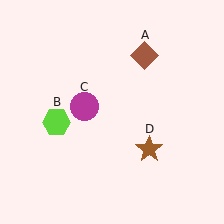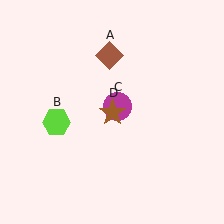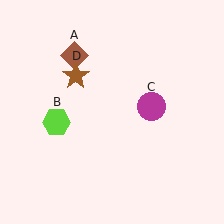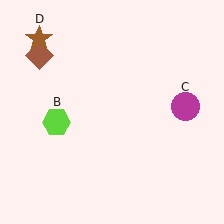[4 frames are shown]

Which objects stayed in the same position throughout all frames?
Lime hexagon (object B) remained stationary.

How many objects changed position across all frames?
3 objects changed position: brown diamond (object A), magenta circle (object C), brown star (object D).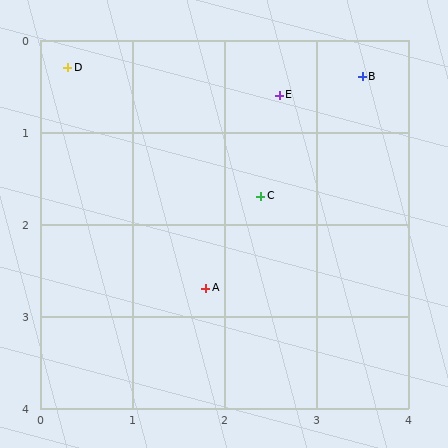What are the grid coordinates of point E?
Point E is at approximately (2.6, 0.6).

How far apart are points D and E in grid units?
Points D and E are about 2.3 grid units apart.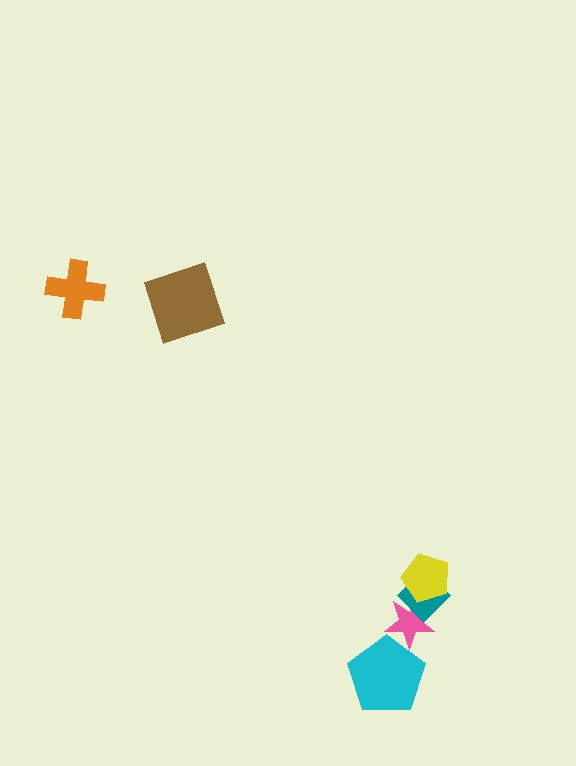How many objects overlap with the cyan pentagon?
1 object overlaps with the cyan pentagon.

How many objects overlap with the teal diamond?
2 objects overlap with the teal diamond.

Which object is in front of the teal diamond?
The yellow pentagon is in front of the teal diamond.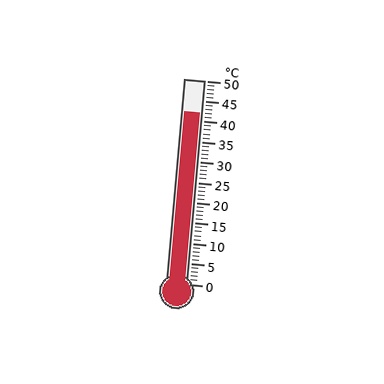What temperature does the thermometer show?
The thermometer shows approximately 42°C.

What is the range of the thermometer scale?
The thermometer scale ranges from 0°C to 50°C.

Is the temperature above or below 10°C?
The temperature is above 10°C.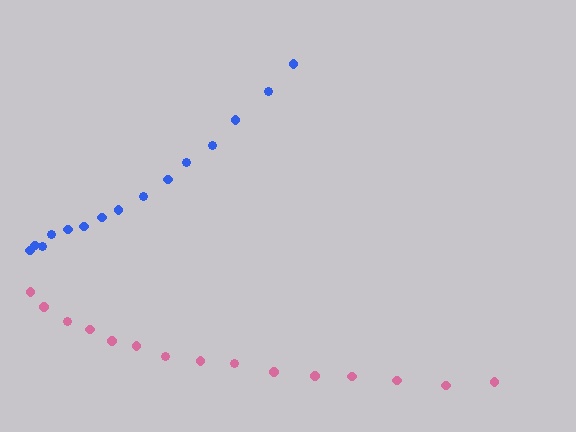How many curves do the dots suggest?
There are 2 distinct paths.